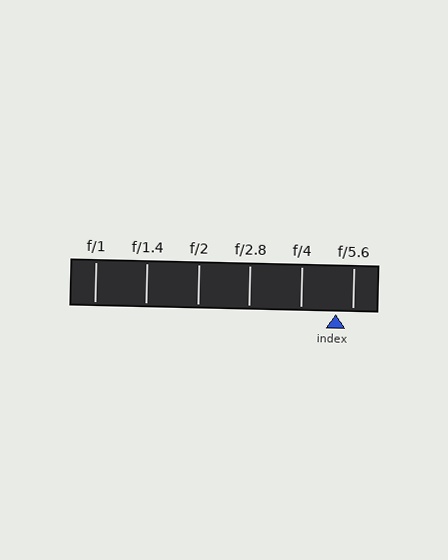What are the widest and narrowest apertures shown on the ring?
The widest aperture shown is f/1 and the narrowest is f/5.6.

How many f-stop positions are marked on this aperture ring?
There are 6 f-stop positions marked.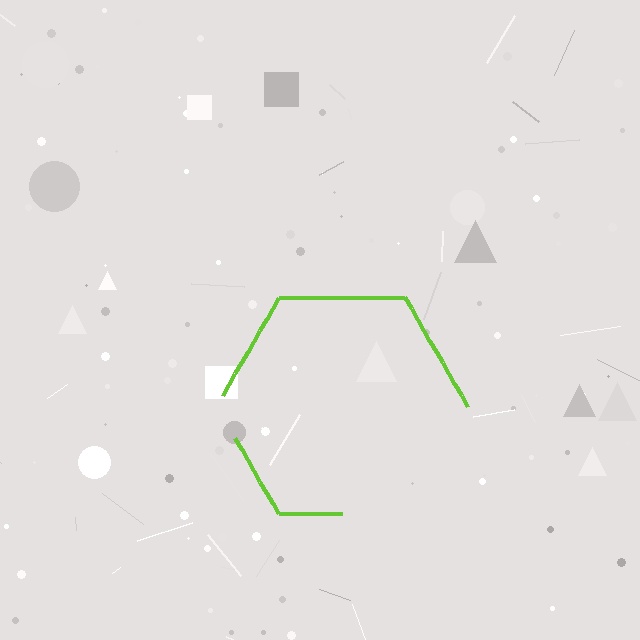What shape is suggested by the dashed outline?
The dashed outline suggests a hexagon.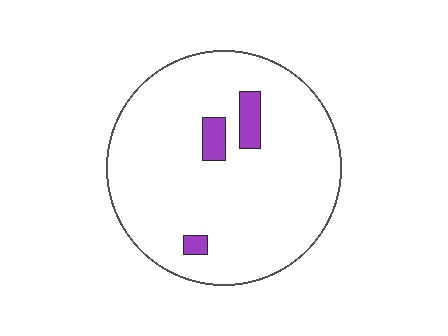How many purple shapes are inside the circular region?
3.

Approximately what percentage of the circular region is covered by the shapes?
Approximately 5%.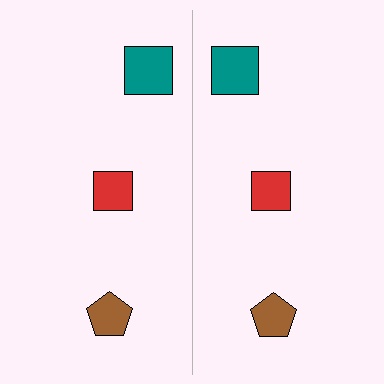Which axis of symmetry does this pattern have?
The pattern has a vertical axis of symmetry running through the center of the image.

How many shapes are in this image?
There are 6 shapes in this image.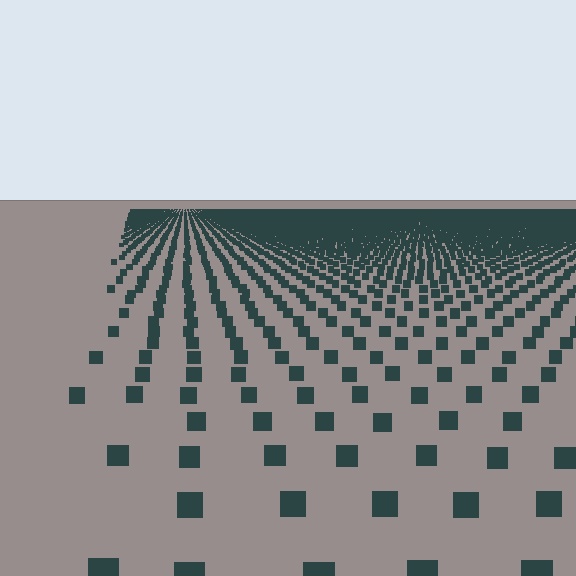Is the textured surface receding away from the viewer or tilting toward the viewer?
The surface is receding away from the viewer. Texture elements get smaller and denser toward the top.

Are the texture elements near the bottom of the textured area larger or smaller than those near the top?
Larger. Near the bottom, elements are closer to the viewer and appear at a bigger on-screen size.